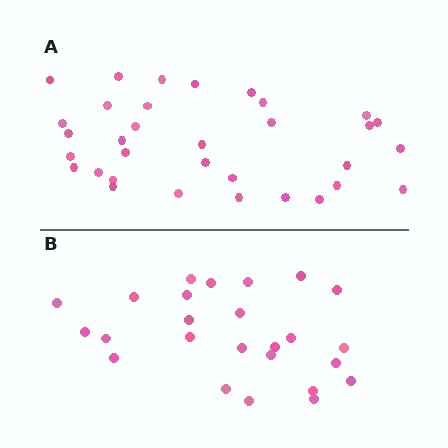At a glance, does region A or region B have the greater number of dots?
Region A (the top region) has more dots.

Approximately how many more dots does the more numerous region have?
Region A has roughly 8 or so more dots than region B.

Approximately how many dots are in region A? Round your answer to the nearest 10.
About 30 dots. (The exact count is 33, which rounds to 30.)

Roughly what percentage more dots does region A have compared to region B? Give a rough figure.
About 30% more.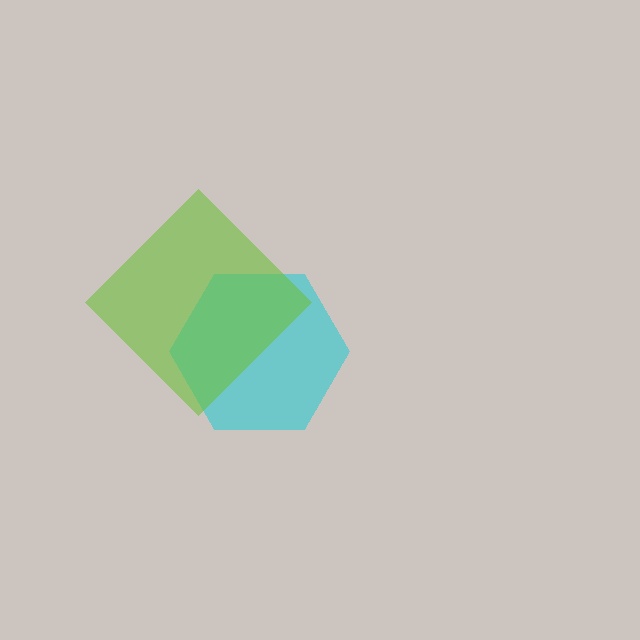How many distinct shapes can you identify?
There are 2 distinct shapes: a cyan hexagon, a lime diamond.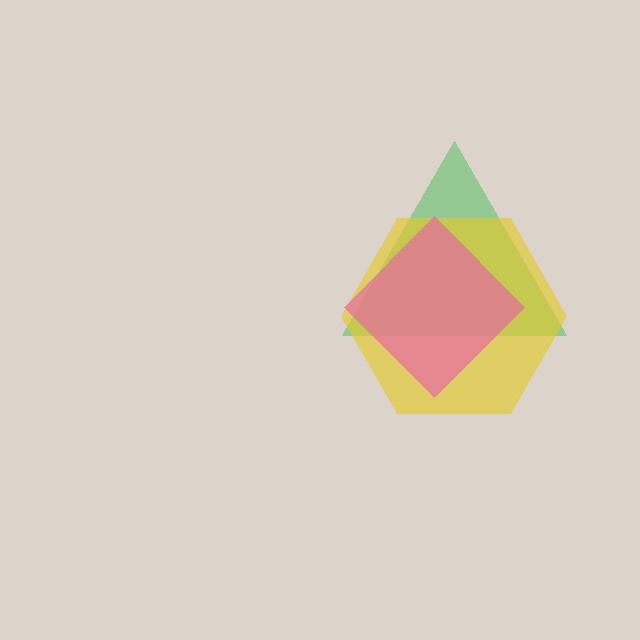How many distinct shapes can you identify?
There are 3 distinct shapes: a green triangle, a yellow hexagon, a pink diamond.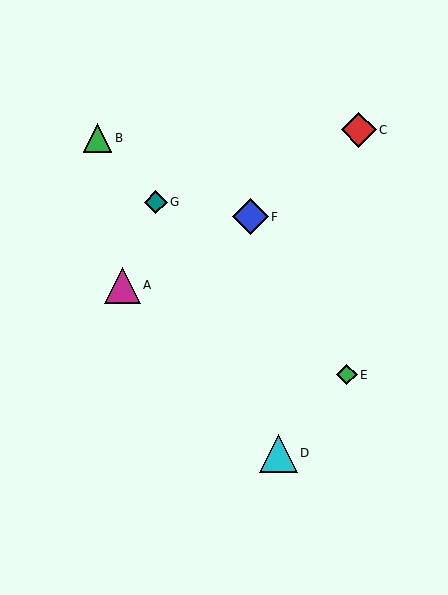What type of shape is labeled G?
Shape G is a teal diamond.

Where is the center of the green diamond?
The center of the green diamond is at (347, 375).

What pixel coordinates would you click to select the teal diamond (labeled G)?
Click at (156, 202) to select the teal diamond G.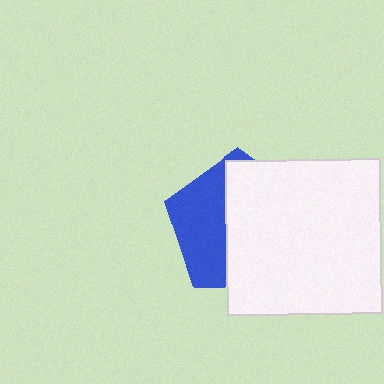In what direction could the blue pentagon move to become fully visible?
The blue pentagon could move left. That would shift it out from behind the white square entirely.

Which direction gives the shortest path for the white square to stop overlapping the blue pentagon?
Moving right gives the shortest separation.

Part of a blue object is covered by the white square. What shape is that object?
It is a pentagon.